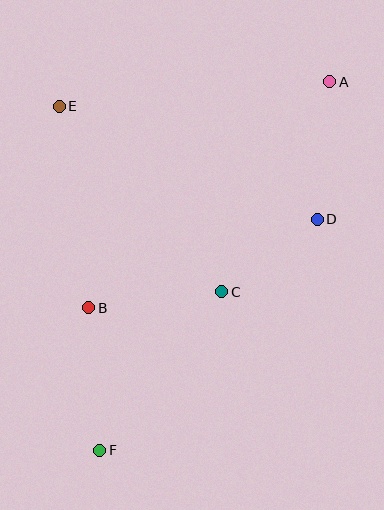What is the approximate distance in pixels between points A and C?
The distance between A and C is approximately 236 pixels.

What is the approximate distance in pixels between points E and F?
The distance between E and F is approximately 346 pixels.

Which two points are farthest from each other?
Points A and F are farthest from each other.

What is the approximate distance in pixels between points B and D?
The distance between B and D is approximately 245 pixels.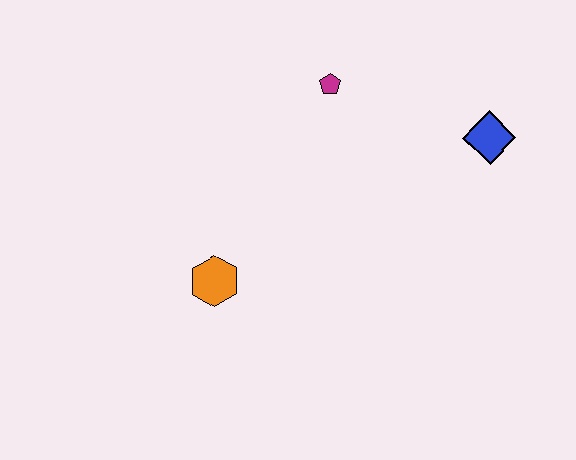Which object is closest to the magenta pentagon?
The blue diamond is closest to the magenta pentagon.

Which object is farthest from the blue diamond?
The orange hexagon is farthest from the blue diamond.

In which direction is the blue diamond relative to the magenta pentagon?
The blue diamond is to the right of the magenta pentagon.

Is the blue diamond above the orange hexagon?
Yes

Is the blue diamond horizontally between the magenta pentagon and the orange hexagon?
No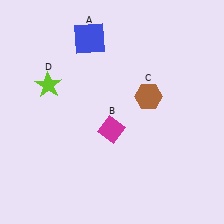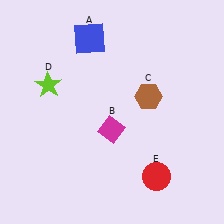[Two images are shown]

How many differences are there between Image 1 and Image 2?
There is 1 difference between the two images.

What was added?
A red circle (E) was added in Image 2.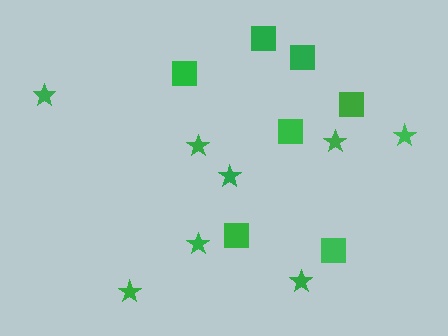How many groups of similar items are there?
There are 2 groups: one group of stars (8) and one group of squares (7).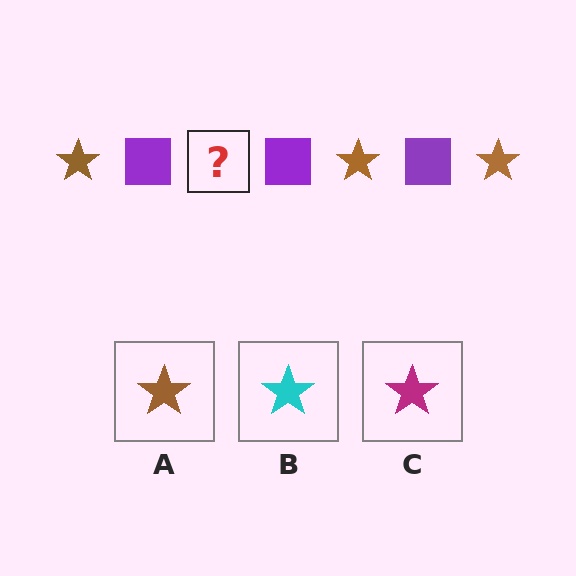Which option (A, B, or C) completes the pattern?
A.